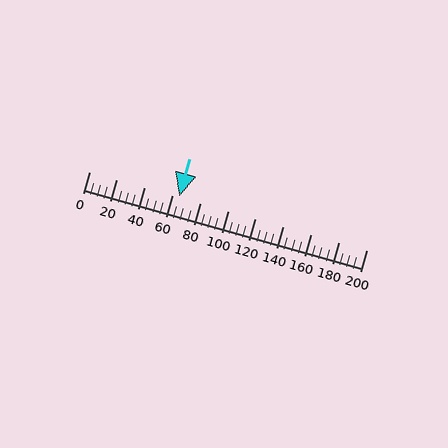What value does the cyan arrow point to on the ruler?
The cyan arrow points to approximately 65.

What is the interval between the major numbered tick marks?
The major tick marks are spaced 20 units apart.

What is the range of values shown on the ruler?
The ruler shows values from 0 to 200.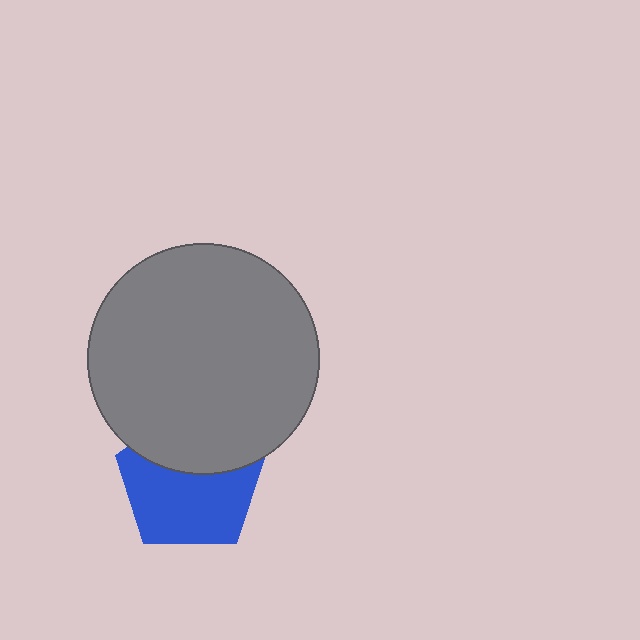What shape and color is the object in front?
The object in front is a gray circle.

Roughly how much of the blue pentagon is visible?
About half of it is visible (roughly 61%).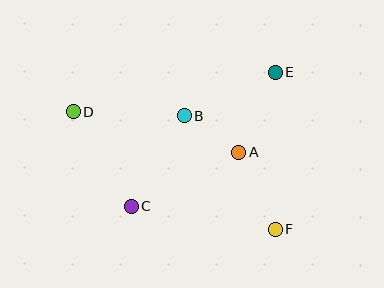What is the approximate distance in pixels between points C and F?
The distance between C and F is approximately 146 pixels.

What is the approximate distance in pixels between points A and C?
The distance between A and C is approximately 120 pixels.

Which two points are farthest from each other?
Points D and F are farthest from each other.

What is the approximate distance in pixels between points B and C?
The distance between B and C is approximately 105 pixels.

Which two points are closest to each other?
Points A and B are closest to each other.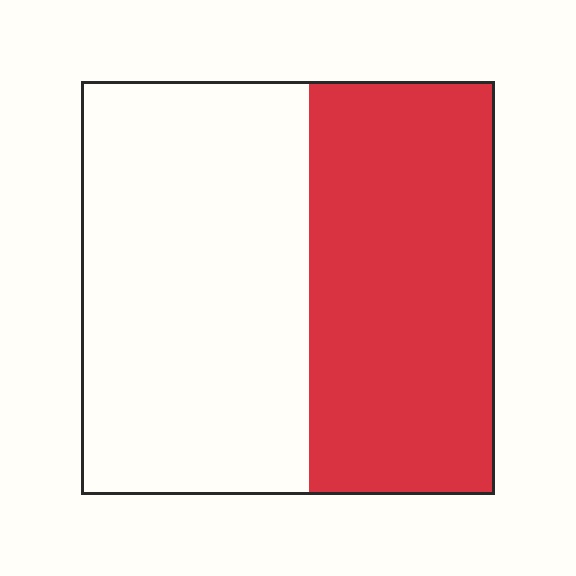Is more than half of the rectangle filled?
No.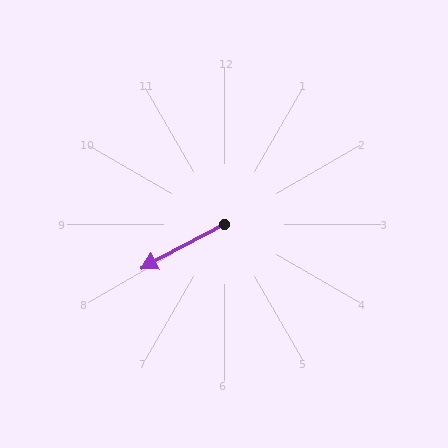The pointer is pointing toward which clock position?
Roughly 8 o'clock.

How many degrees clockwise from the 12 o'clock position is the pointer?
Approximately 242 degrees.